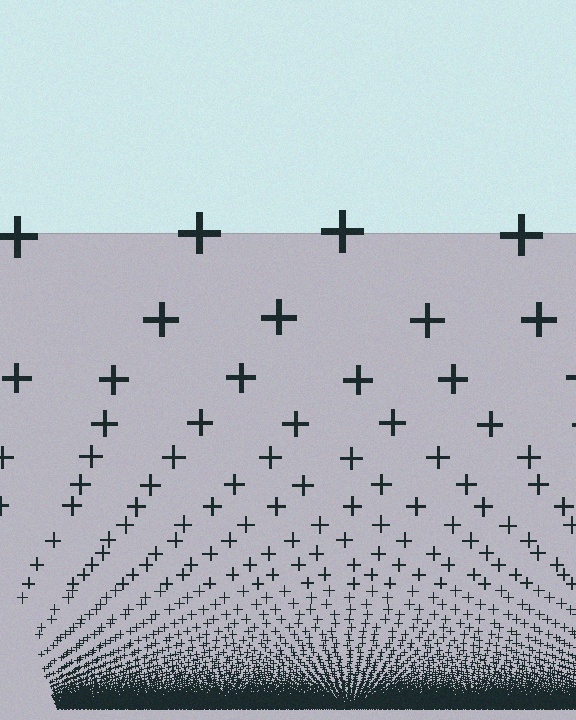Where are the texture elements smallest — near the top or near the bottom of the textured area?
Near the bottom.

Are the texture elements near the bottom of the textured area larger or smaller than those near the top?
Smaller. The gradient is inverted — elements near the bottom are smaller and denser.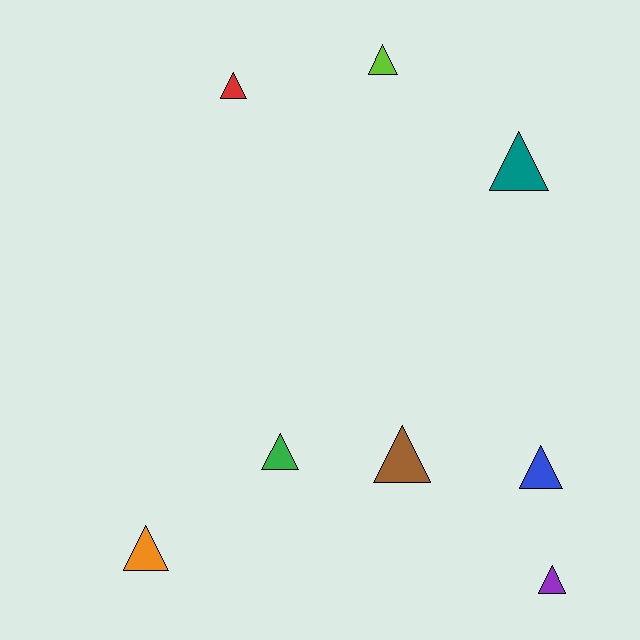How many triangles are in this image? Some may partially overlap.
There are 8 triangles.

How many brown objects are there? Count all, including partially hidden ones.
There is 1 brown object.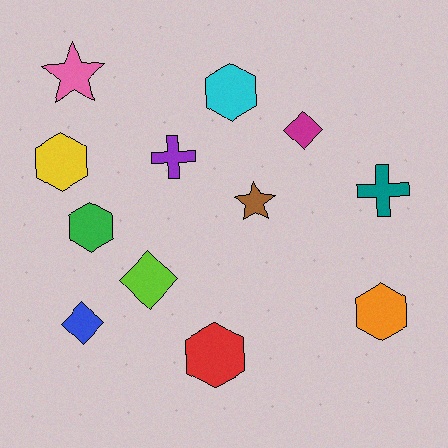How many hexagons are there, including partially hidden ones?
There are 5 hexagons.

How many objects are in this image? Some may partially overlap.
There are 12 objects.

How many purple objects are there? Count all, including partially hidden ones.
There is 1 purple object.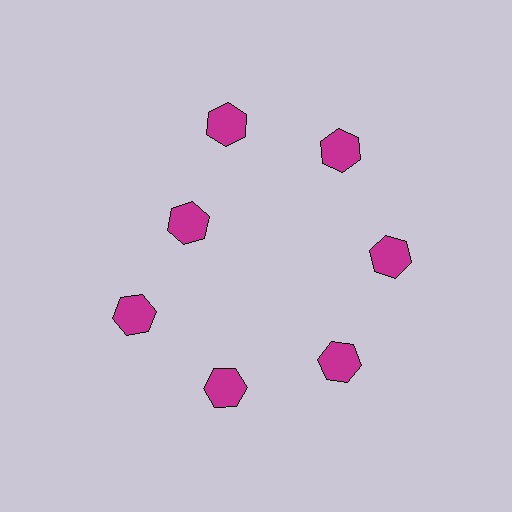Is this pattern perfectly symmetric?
No. The 7 magenta hexagons are arranged in a ring, but one element near the 10 o'clock position is pulled inward toward the center, breaking the 7-fold rotational symmetry.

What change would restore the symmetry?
The symmetry would be restored by moving it outward, back onto the ring so that all 7 hexagons sit at equal angles and equal distance from the center.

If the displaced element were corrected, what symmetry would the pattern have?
It would have 7-fold rotational symmetry — the pattern would map onto itself every 51 degrees.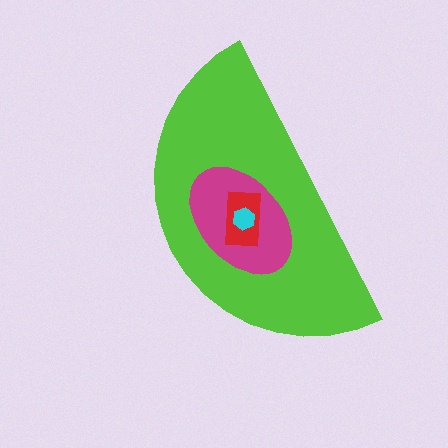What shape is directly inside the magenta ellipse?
The red rectangle.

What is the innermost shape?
The cyan hexagon.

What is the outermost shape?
The lime semicircle.